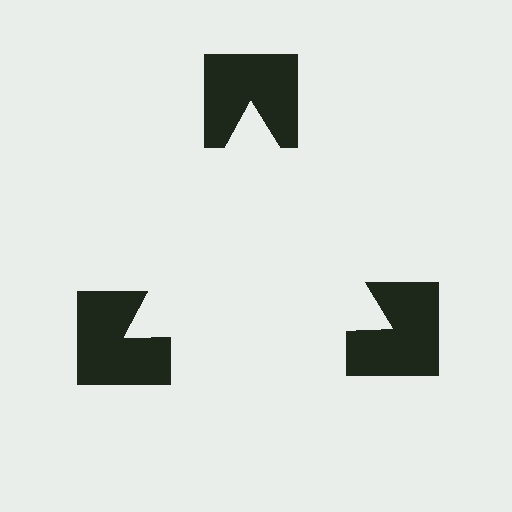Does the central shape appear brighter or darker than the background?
It typically appears slightly brighter than the background, even though no actual brightness change is drawn.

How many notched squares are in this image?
There are 3 — one at each vertex of the illusory triangle.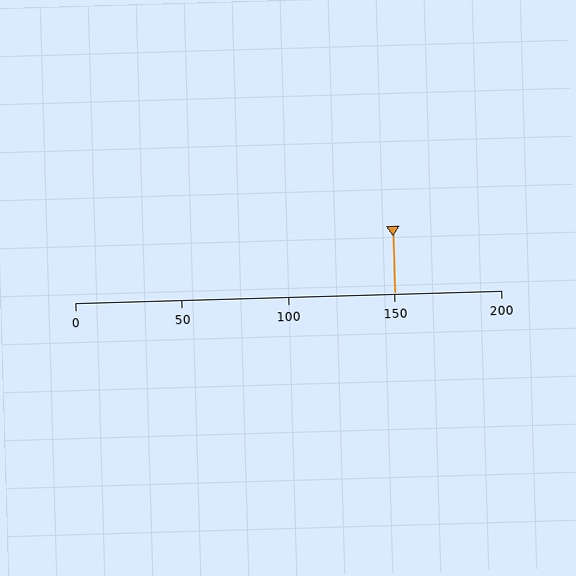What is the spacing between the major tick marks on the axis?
The major ticks are spaced 50 apart.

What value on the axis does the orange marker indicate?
The marker indicates approximately 150.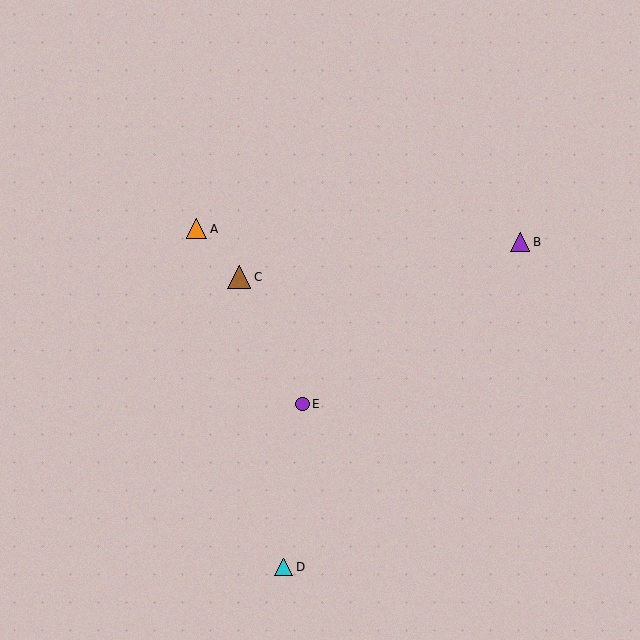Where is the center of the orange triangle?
The center of the orange triangle is at (197, 229).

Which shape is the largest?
The brown triangle (labeled C) is the largest.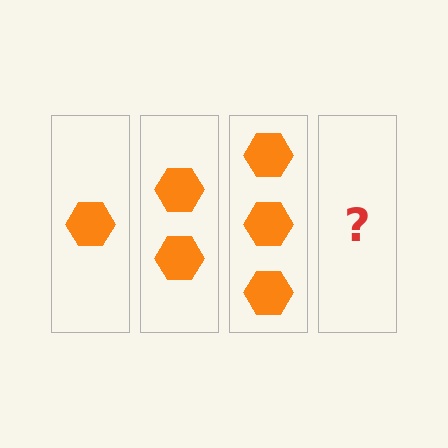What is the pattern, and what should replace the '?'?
The pattern is that each step adds one more hexagon. The '?' should be 4 hexagons.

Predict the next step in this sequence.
The next step is 4 hexagons.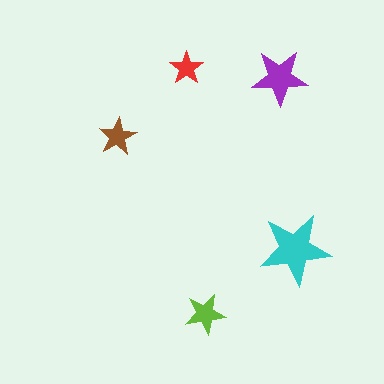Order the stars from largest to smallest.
the cyan one, the purple one, the lime one, the brown one, the red one.